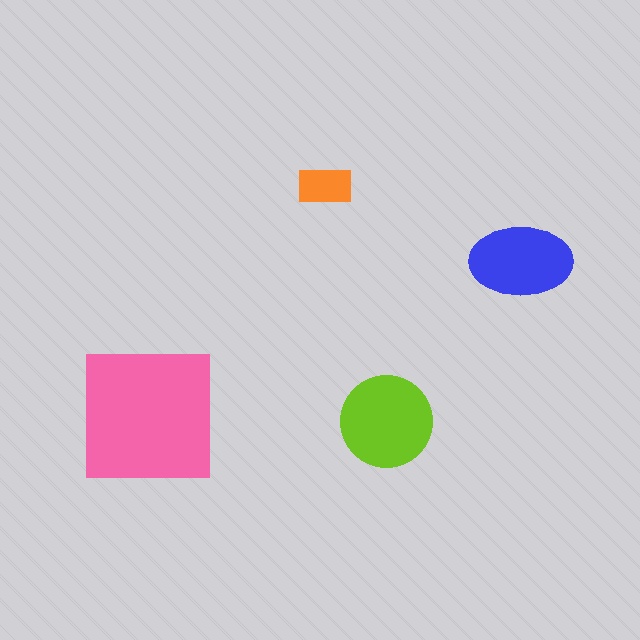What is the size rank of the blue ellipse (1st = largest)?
3rd.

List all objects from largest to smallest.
The pink square, the lime circle, the blue ellipse, the orange rectangle.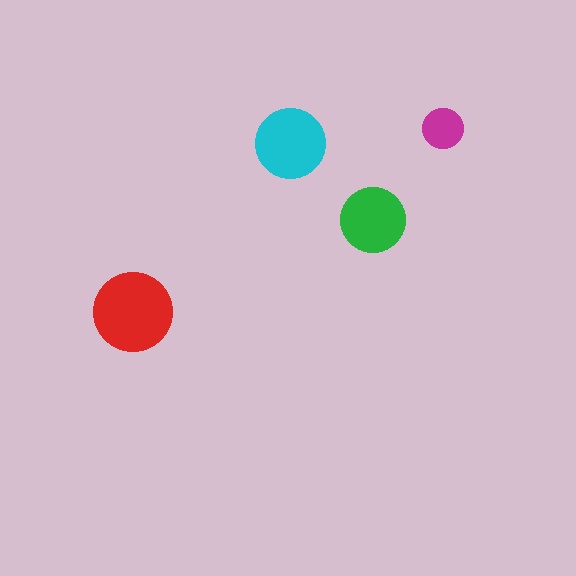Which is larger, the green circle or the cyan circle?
The cyan one.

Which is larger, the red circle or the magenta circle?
The red one.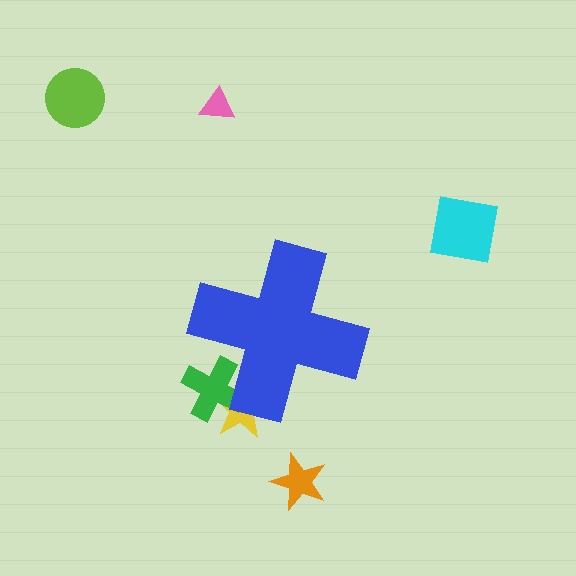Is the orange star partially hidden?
No, the orange star is fully visible.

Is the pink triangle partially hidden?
No, the pink triangle is fully visible.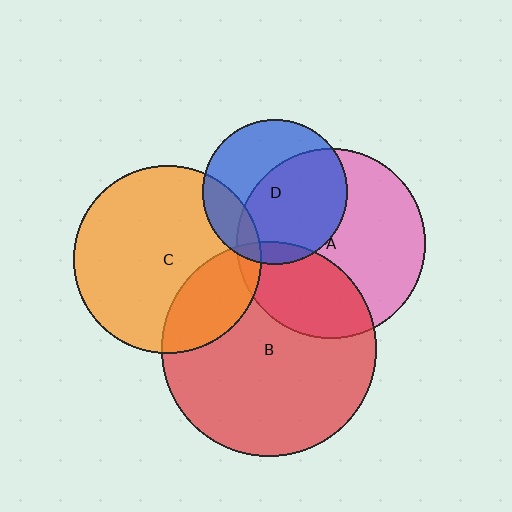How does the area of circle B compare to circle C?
Approximately 1.3 times.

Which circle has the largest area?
Circle B (red).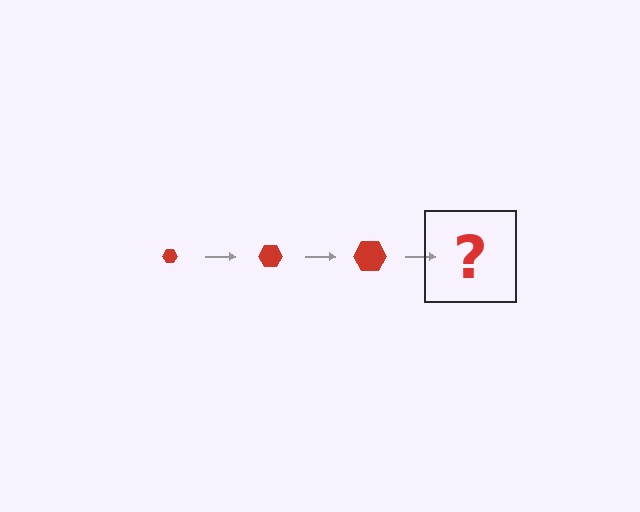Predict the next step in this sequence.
The next step is a red hexagon, larger than the previous one.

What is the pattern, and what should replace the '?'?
The pattern is that the hexagon gets progressively larger each step. The '?' should be a red hexagon, larger than the previous one.